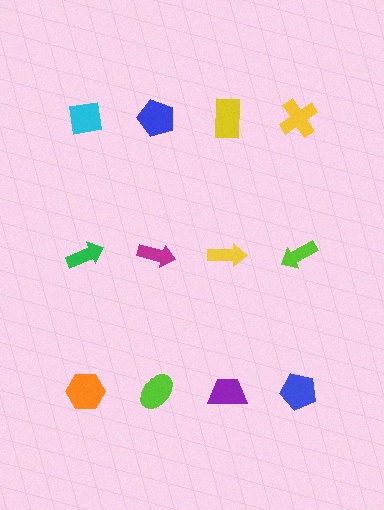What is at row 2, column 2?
A magenta arrow.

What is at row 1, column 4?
A yellow cross.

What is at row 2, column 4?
A lime arrow.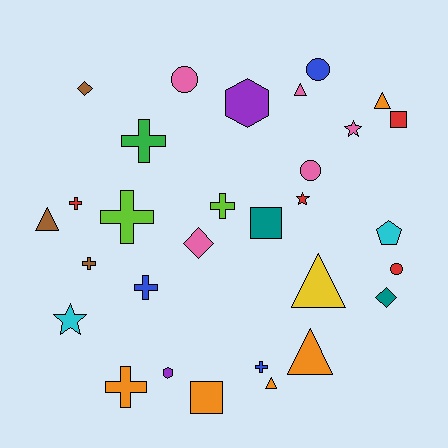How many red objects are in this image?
There are 4 red objects.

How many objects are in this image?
There are 30 objects.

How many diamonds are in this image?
There are 3 diamonds.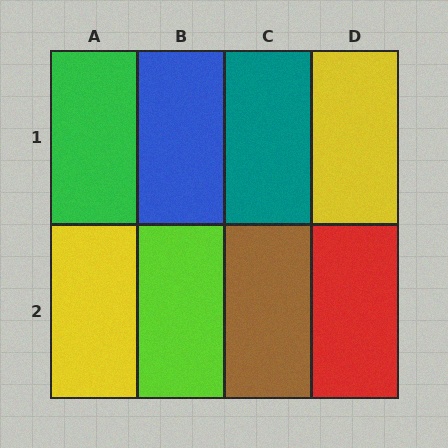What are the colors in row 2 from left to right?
Yellow, lime, brown, red.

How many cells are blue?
1 cell is blue.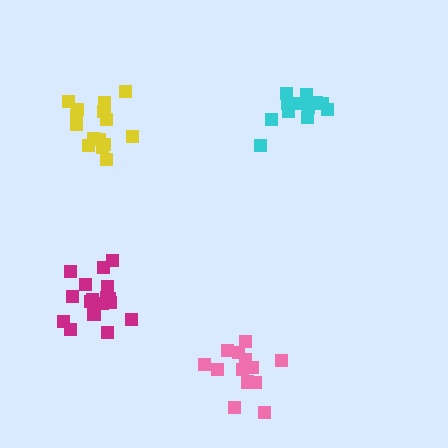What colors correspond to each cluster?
The clusters are colored: yellow, cyan, pink, magenta.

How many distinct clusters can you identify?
There are 4 distinct clusters.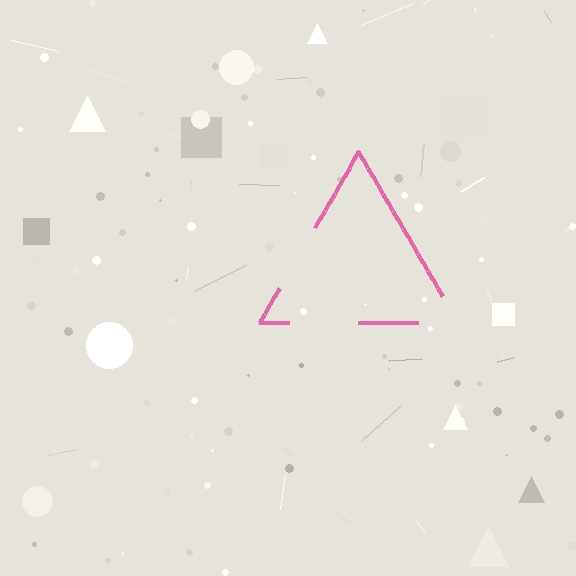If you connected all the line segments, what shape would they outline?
They would outline a triangle.